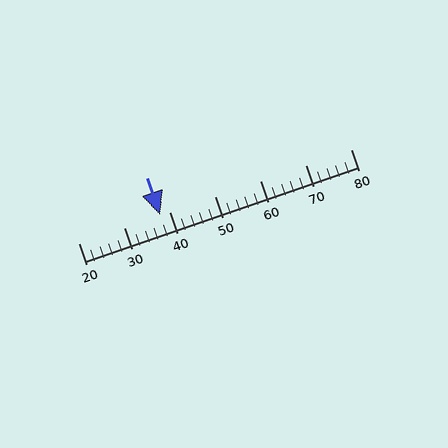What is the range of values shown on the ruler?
The ruler shows values from 20 to 80.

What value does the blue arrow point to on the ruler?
The blue arrow points to approximately 38.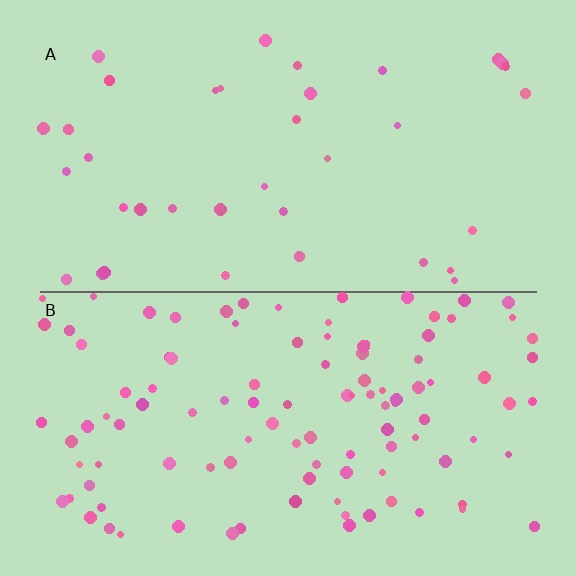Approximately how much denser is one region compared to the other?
Approximately 3.0× — region B over region A.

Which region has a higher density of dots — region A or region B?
B (the bottom).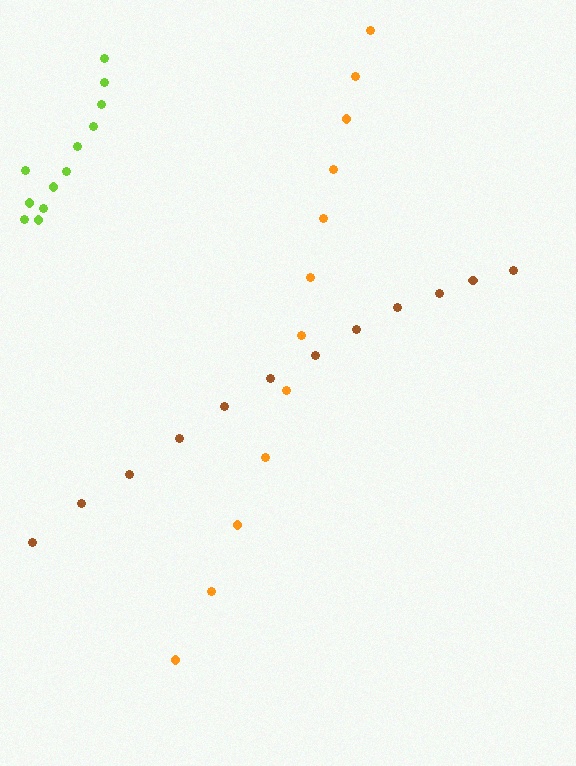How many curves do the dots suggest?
There are 3 distinct paths.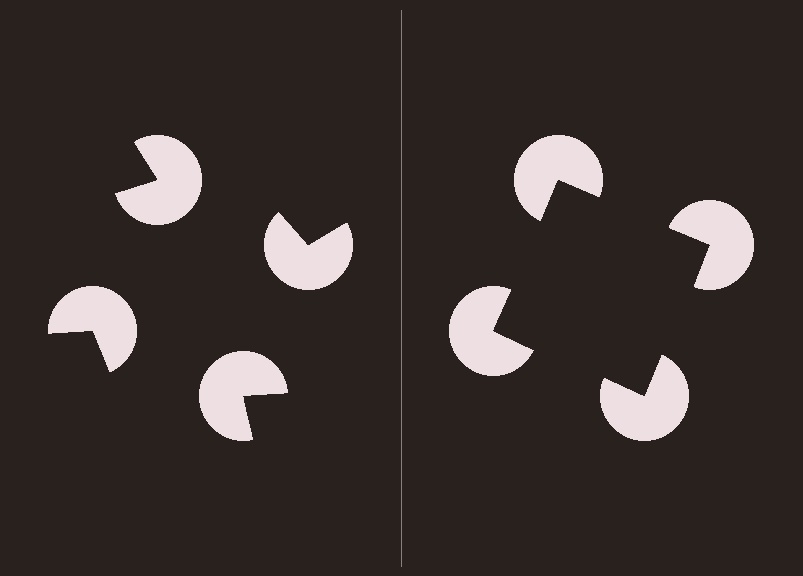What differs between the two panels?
The pac-man discs are positioned identically on both sides; only the wedge orientations differ. On the right they align to a square; on the left they are misaligned.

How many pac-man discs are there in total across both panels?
8 — 4 on each side.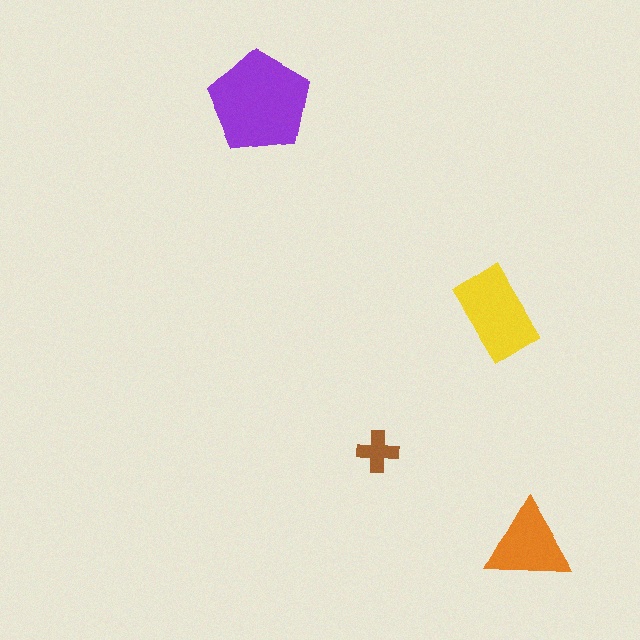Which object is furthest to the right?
The orange triangle is rightmost.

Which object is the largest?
The purple pentagon.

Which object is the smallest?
The brown cross.